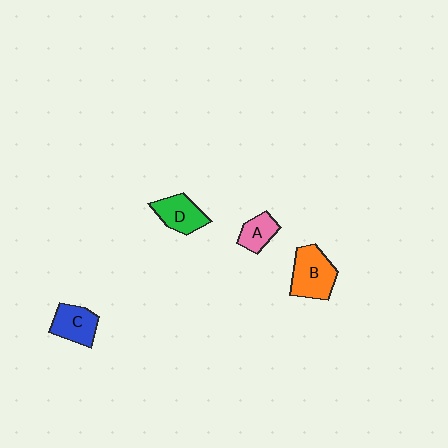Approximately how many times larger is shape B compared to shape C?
Approximately 1.3 times.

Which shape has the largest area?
Shape B (orange).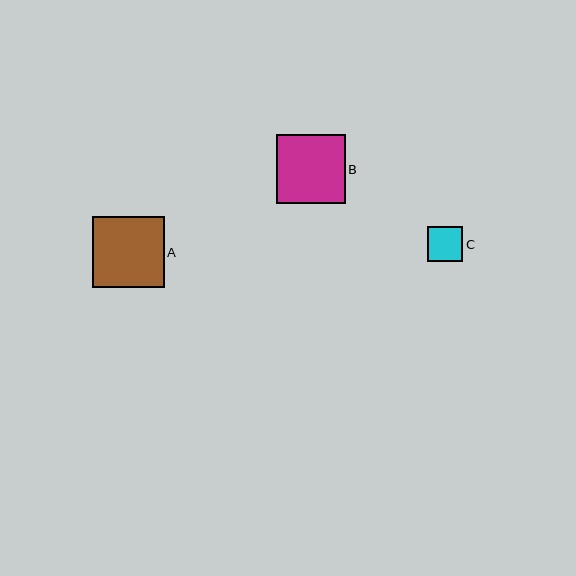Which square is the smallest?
Square C is the smallest with a size of approximately 35 pixels.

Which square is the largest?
Square A is the largest with a size of approximately 72 pixels.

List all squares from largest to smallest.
From largest to smallest: A, B, C.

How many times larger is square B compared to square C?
Square B is approximately 2.0 times the size of square C.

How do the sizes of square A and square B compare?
Square A and square B are approximately the same size.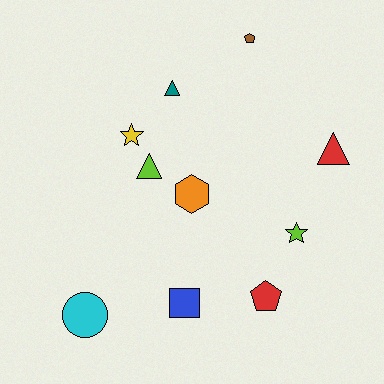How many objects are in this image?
There are 10 objects.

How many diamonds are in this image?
There are no diamonds.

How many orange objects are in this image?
There is 1 orange object.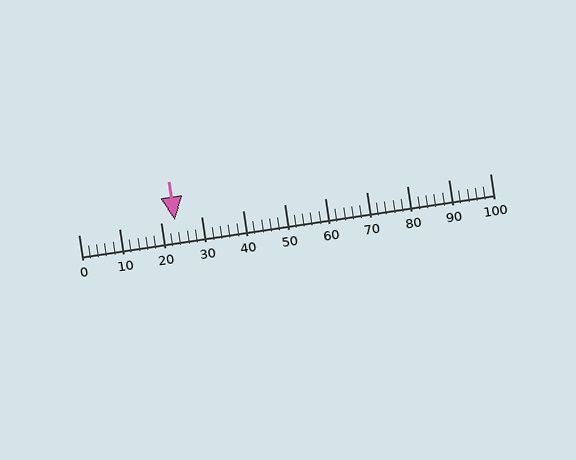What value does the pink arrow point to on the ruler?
The pink arrow points to approximately 24.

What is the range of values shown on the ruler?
The ruler shows values from 0 to 100.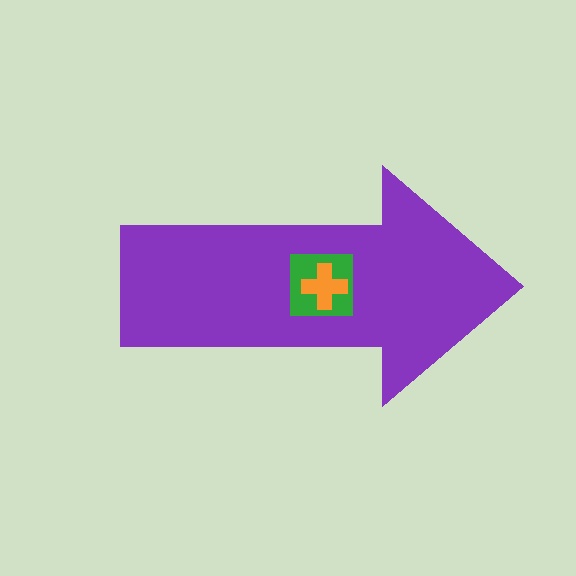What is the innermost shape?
The orange cross.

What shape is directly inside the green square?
The orange cross.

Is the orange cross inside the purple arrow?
Yes.